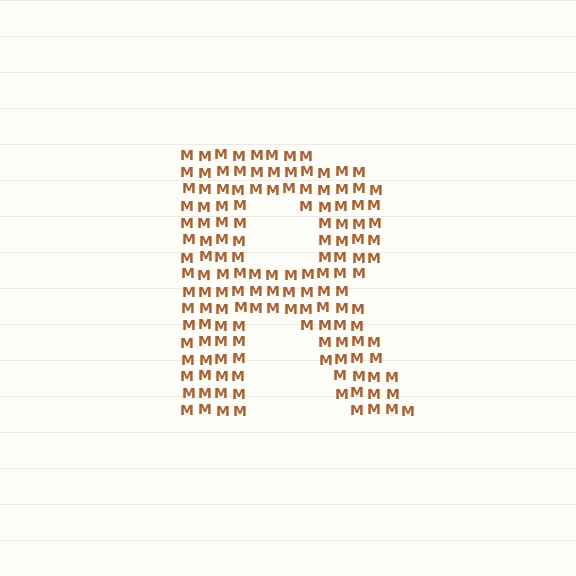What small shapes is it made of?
It is made of small letter M's.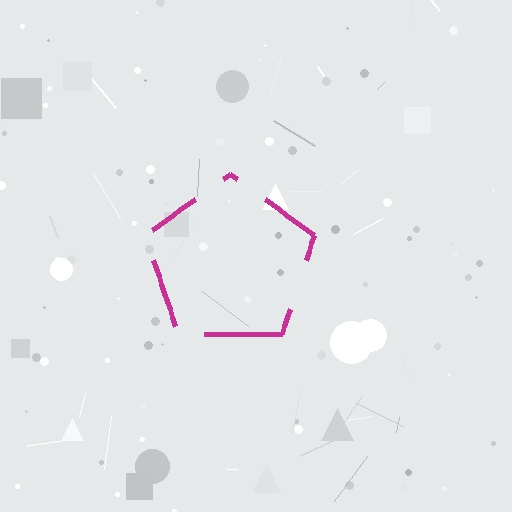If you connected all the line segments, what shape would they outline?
They would outline a pentagon.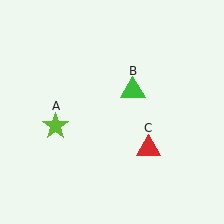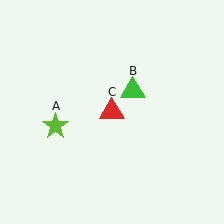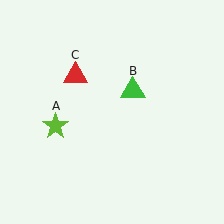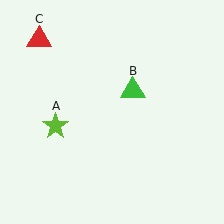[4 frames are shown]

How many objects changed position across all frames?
1 object changed position: red triangle (object C).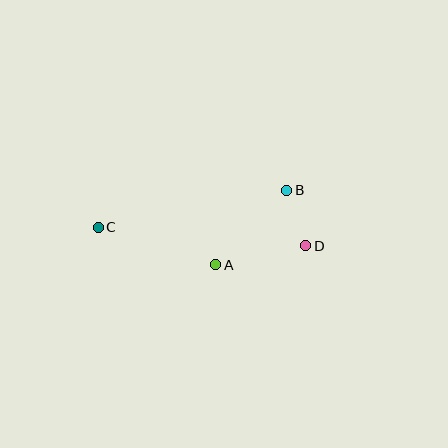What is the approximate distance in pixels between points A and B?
The distance between A and B is approximately 103 pixels.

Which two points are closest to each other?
Points B and D are closest to each other.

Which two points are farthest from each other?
Points C and D are farthest from each other.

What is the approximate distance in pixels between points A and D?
The distance between A and D is approximately 92 pixels.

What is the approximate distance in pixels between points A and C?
The distance between A and C is approximately 123 pixels.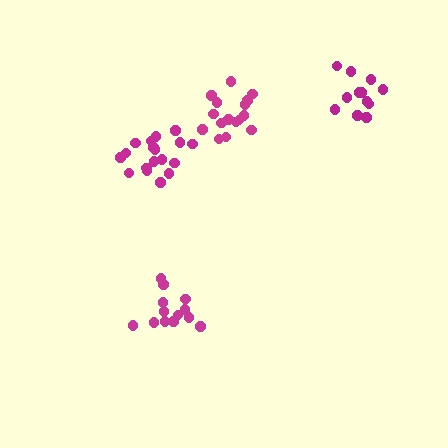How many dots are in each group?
Group 1: 18 dots, Group 2: 13 dots, Group 3: 12 dots, Group 4: 16 dots (59 total).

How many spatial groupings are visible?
There are 4 spatial groupings.